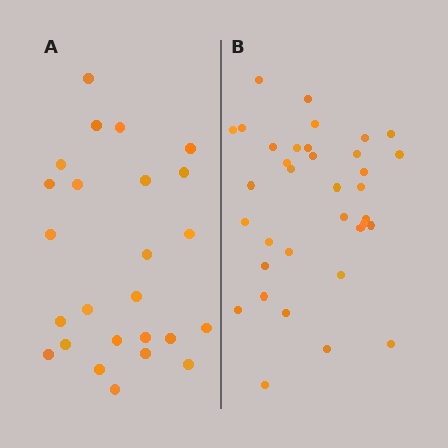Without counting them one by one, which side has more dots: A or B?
Region B (the right region) has more dots.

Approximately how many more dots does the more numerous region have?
Region B has roughly 10 or so more dots than region A.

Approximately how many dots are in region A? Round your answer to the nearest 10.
About 20 dots. (The exact count is 25, which rounds to 20.)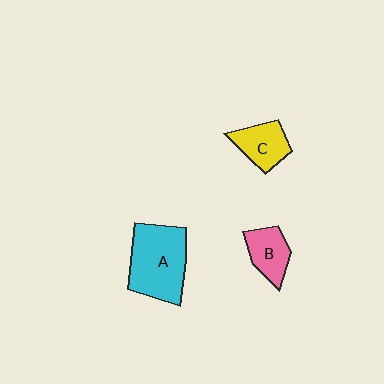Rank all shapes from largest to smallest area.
From largest to smallest: A (cyan), C (yellow), B (pink).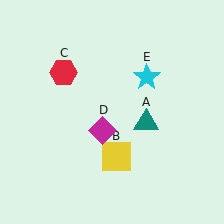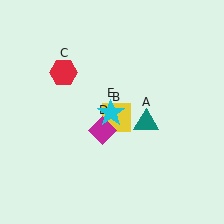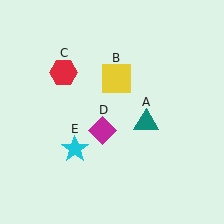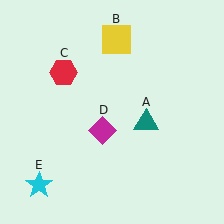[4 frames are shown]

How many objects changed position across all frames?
2 objects changed position: yellow square (object B), cyan star (object E).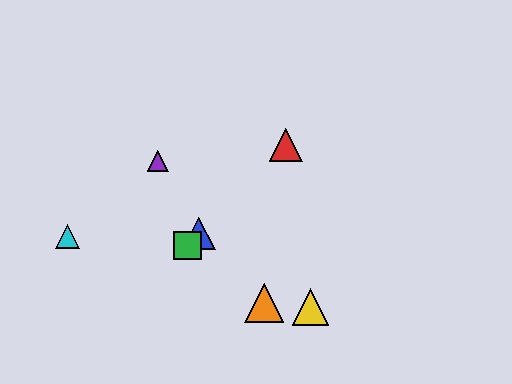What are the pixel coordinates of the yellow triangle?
The yellow triangle is at (310, 307).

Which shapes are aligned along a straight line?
The red triangle, the blue triangle, the green square are aligned along a straight line.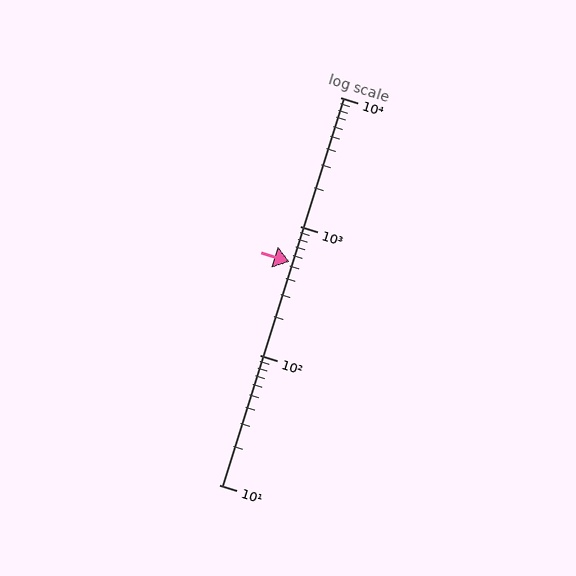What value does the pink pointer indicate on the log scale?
The pointer indicates approximately 530.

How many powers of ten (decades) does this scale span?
The scale spans 3 decades, from 10 to 10000.